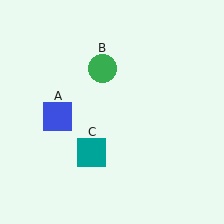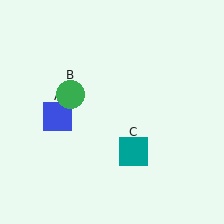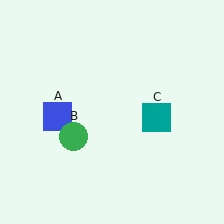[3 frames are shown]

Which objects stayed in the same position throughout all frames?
Blue square (object A) remained stationary.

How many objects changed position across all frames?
2 objects changed position: green circle (object B), teal square (object C).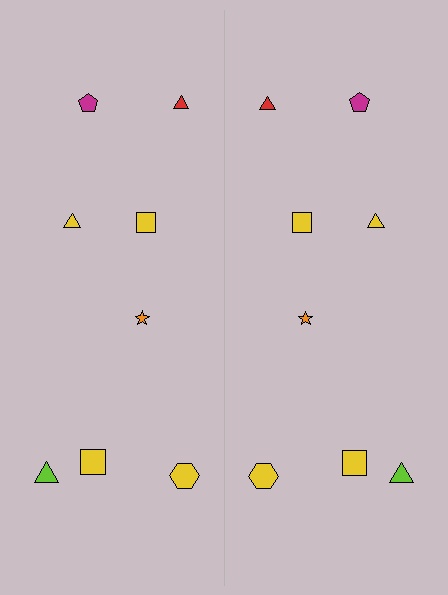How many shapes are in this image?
There are 16 shapes in this image.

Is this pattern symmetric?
Yes, this pattern has bilateral (reflection) symmetry.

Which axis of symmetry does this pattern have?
The pattern has a vertical axis of symmetry running through the center of the image.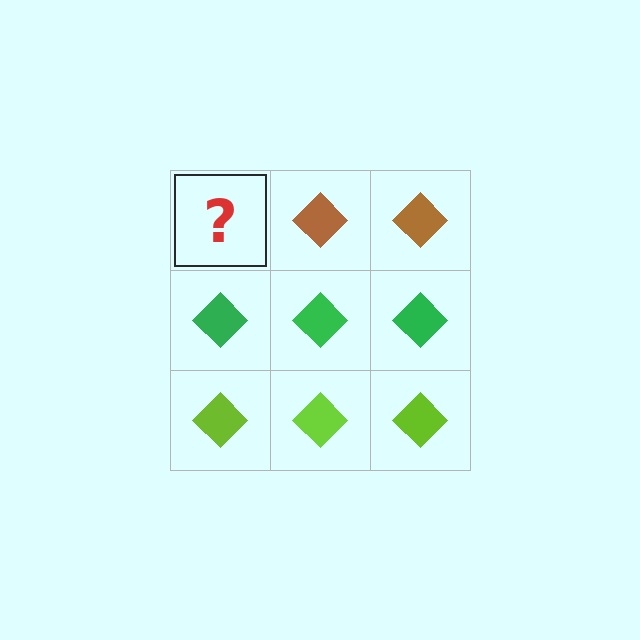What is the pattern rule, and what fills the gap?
The rule is that each row has a consistent color. The gap should be filled with a brown diamond.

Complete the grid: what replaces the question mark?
The question mark should be replaced with a brown diamond.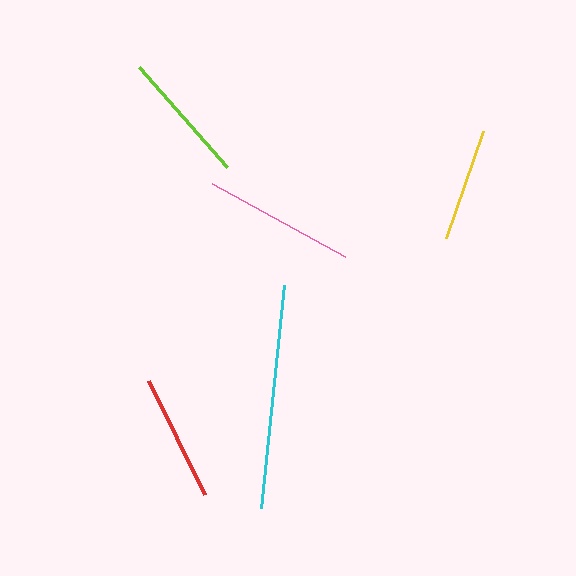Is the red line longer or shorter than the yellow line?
The red line is longer than the yellow line.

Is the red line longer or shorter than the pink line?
The pink line is longer than the red line.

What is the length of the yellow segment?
The yellow segment is approximately 114 pixels long.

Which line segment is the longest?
The cyan line is the longest at approximately 224 pixels.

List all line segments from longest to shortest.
From longest to shortest: cyan, pink, lime, red, yellow.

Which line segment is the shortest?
The yellow line is the shortest at approximately 114 pixels.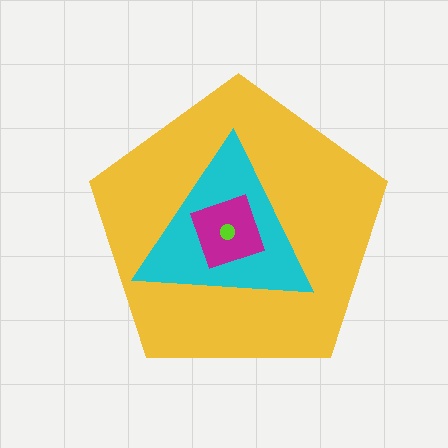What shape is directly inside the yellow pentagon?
The cyan triangle.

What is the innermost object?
The lime circle.